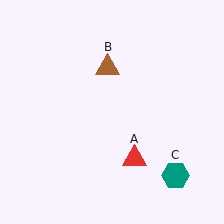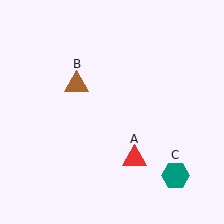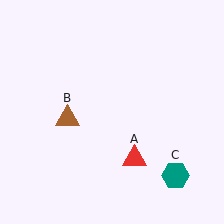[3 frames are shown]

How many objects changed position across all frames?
1 object changed position: brown triangle (object B).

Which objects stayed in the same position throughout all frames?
Red triangle (object A) and teal hexagon (object C) remained stationary.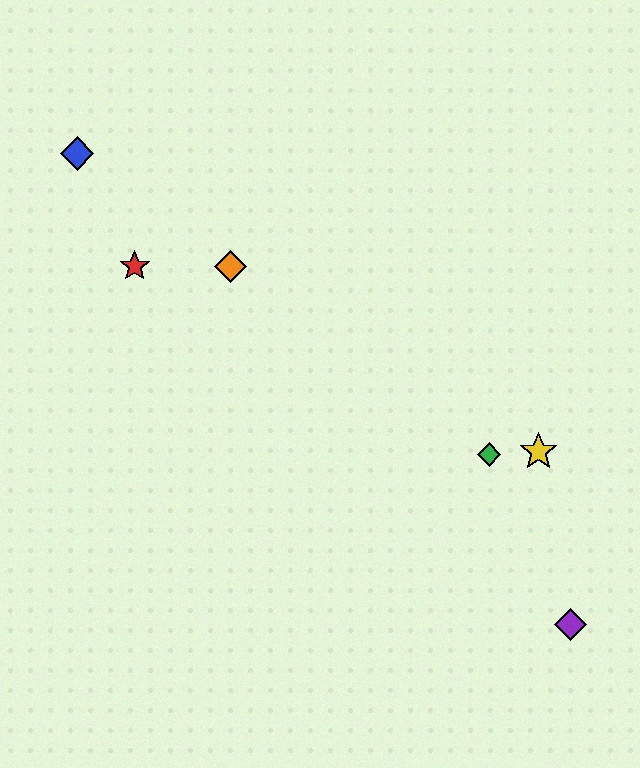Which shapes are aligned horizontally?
The red star, the orange diamond are aligned horizontally.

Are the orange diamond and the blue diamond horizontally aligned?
No, the orange diamond is at y≈266 and the blue diamond is at y≈153.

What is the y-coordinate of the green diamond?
The green diamond is at y≈454.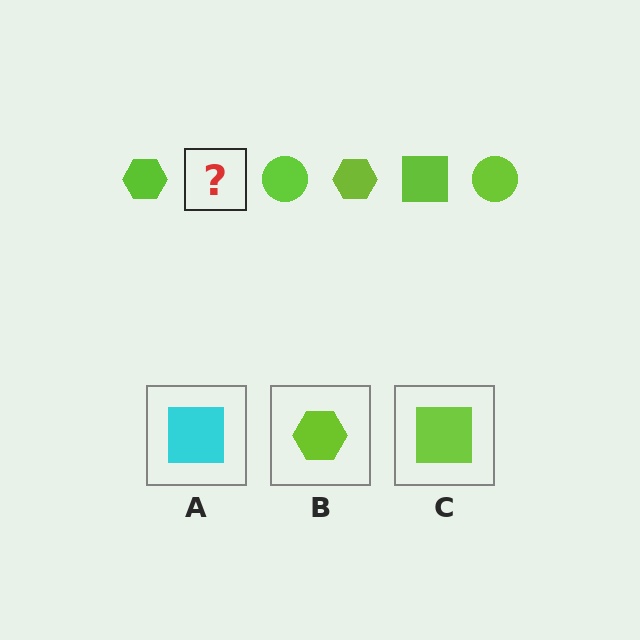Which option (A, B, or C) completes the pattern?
C.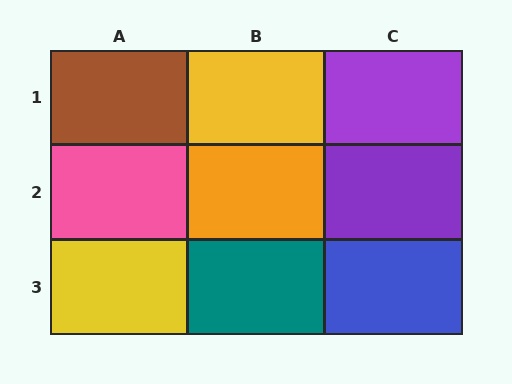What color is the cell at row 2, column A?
Pink.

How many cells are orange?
1 cell is orange.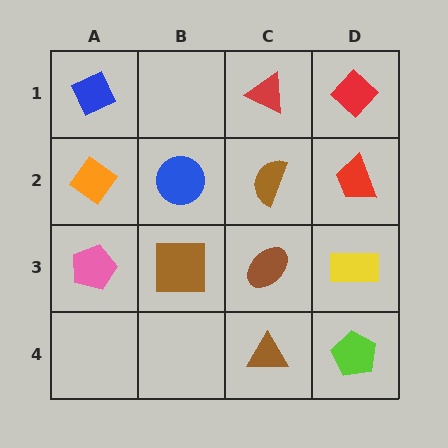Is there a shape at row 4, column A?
No, that cell is empty.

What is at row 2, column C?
A brown semicircle.